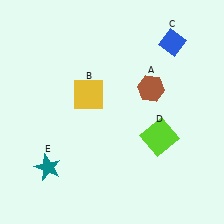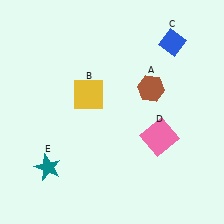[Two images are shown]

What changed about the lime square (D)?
In Image 1, D is lime. In Image 2, it changed to pink.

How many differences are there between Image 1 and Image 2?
There is 1 difference between the two images.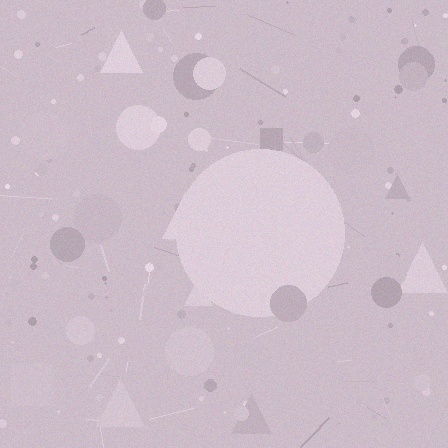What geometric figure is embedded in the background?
A circle is embedded in the background.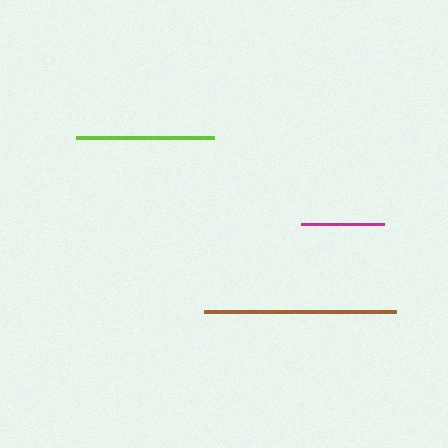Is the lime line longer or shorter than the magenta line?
The lime line is longer than the magenta line.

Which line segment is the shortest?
The magenta line is the shortest at approximately 83 pixels.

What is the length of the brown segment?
The brown segment is approximately 192 pixels long.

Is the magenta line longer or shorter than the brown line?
The brown line is longer than the magenta line.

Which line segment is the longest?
The brown line is the longest at approximately 192 pixels.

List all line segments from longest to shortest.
From longest to shortest: brown, lime, magenta.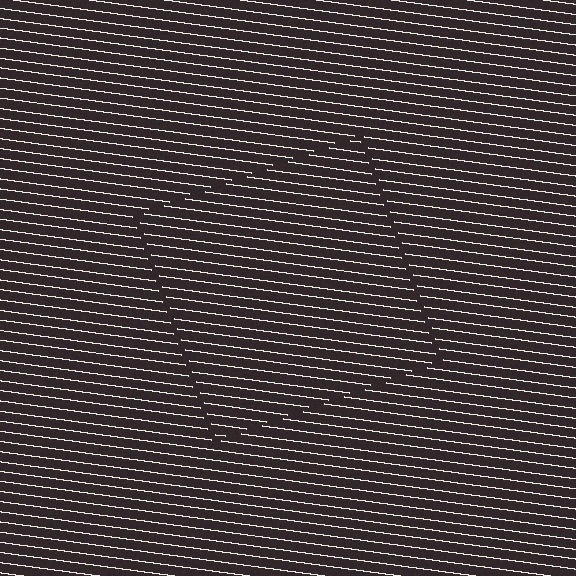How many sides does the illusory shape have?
4 sides — the line-ends trace a square.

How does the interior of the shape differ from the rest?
The interior of the shape contains the same grating, shifted by half a period — the contour is defined by the phase discontinuity where line-ends from the inner and outer gratings abut.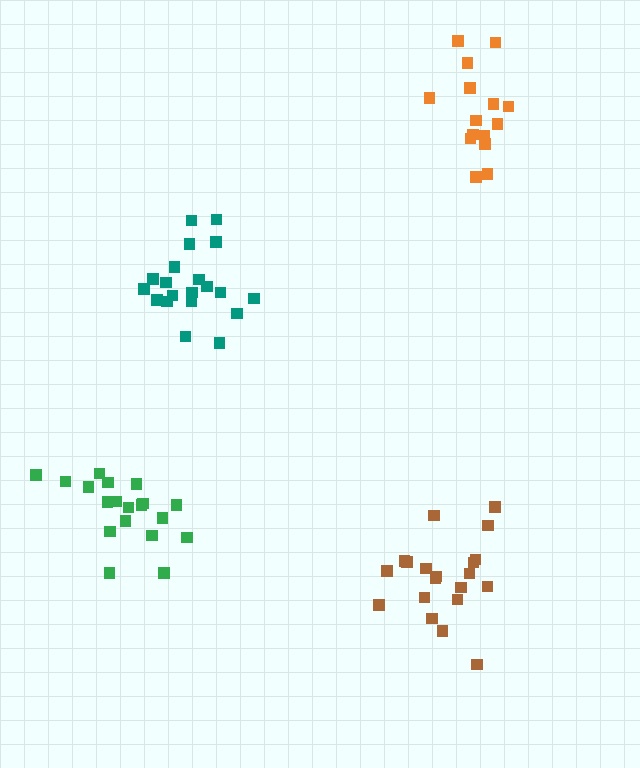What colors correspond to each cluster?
The clusters are colored: teal, brown, green, orange.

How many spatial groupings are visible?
There are 4 spatial groupings.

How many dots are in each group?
Group 1: 20 dots, Group 2: 20 dots, Group 3: 19 dots, Group 4: 15 dots (74 total).